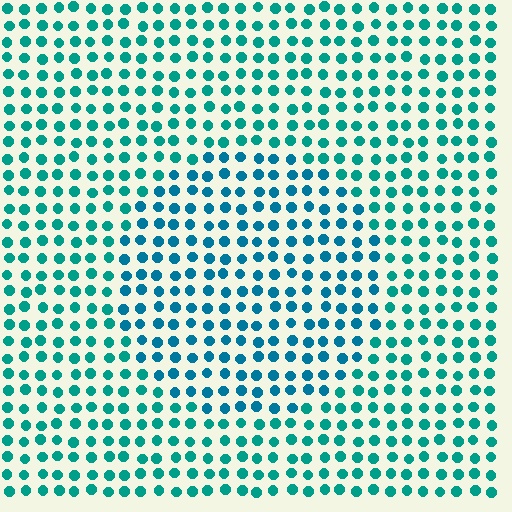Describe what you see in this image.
The image is filled with small teal elements in a uniform arrangement. A circle-shaped region is visible where the elements are tinted to a slightly different hue, forming a subtle color boundary.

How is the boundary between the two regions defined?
The boundary is defined purely by a slight shift in hue (about 23 degrees). Spacing, size, and orientation are identical on both sides.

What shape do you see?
I see a circle.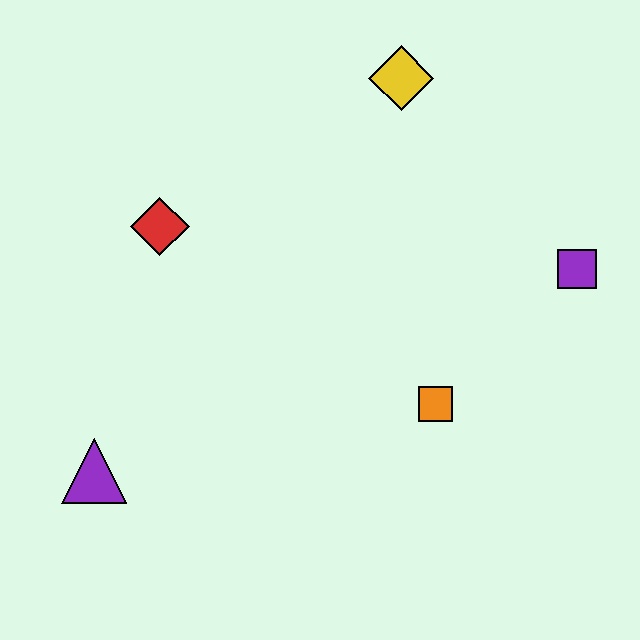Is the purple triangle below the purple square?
Yes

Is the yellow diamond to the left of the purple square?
Yes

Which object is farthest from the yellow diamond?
The purple triangle is farthest from the yellow diamond.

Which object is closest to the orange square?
The purple square is closest to the orange square.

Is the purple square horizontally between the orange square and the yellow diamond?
No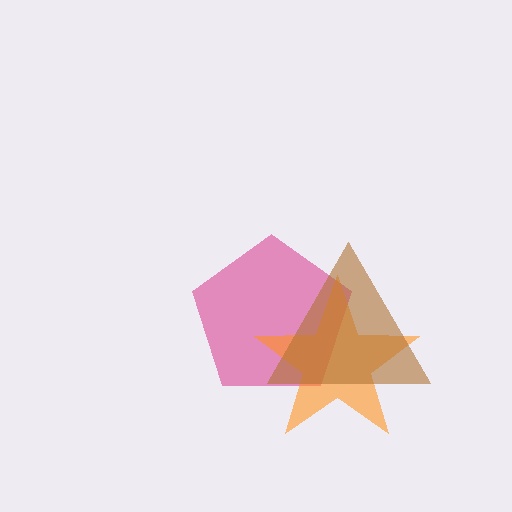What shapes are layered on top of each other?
The layered shapes are: a pink pentagon, an orange star, a brown triangle.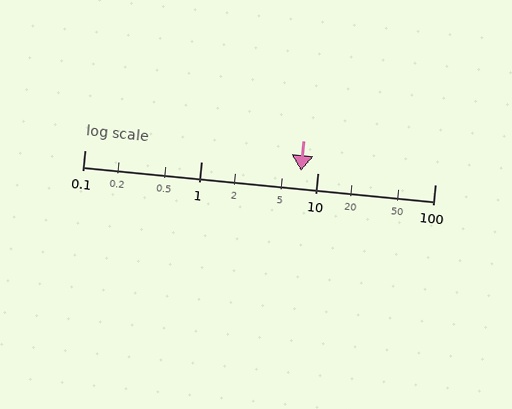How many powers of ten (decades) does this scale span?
The scale spans 3 decades, from 0.1 to 100.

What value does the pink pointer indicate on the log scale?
The pointer indicates approximately 7.2.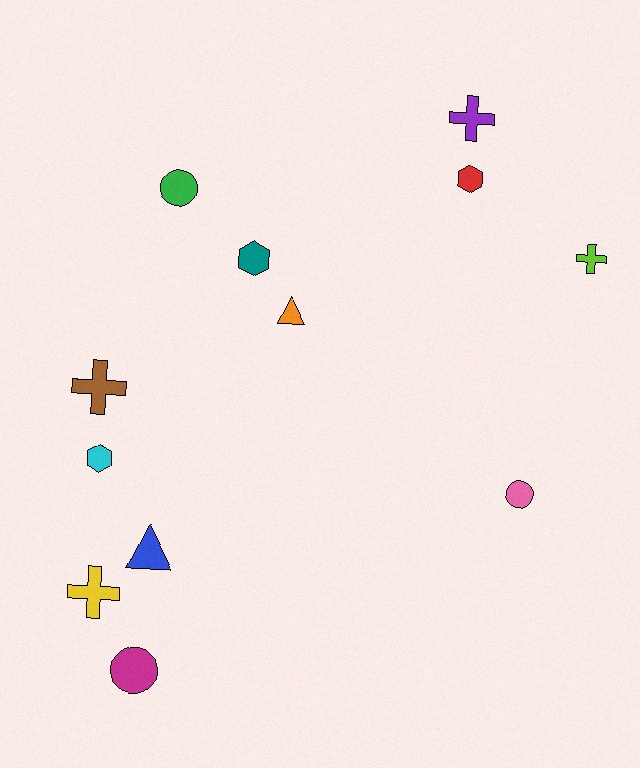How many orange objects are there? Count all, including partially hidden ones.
There is 1 orange object.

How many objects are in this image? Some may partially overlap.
There are 12 objects.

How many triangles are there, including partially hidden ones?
There are 2 triangles.